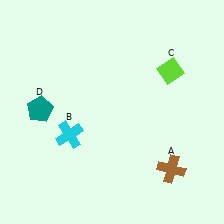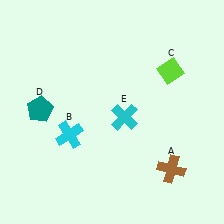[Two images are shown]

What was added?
A cyan cross (E) was added in Image 2.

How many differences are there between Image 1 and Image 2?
There is 1 difference between the two images.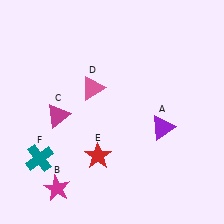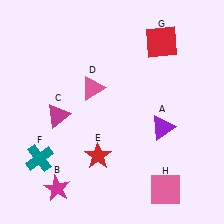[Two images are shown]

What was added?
A red square (G), a pink square (H) were added in Image 2.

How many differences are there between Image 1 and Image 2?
There are 2 differences between the two images.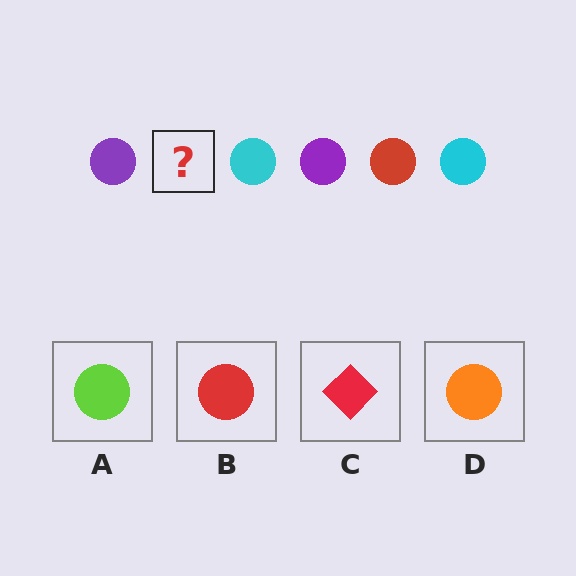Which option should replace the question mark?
Option B.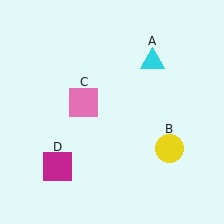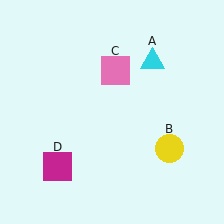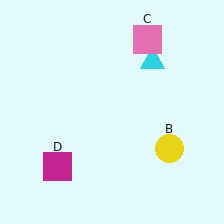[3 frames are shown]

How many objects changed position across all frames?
1 object changed position: pink square (object C).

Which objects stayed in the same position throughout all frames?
Cyan triangle (object A) and yellow circle (object B) and magenta square (object D) remained stationary.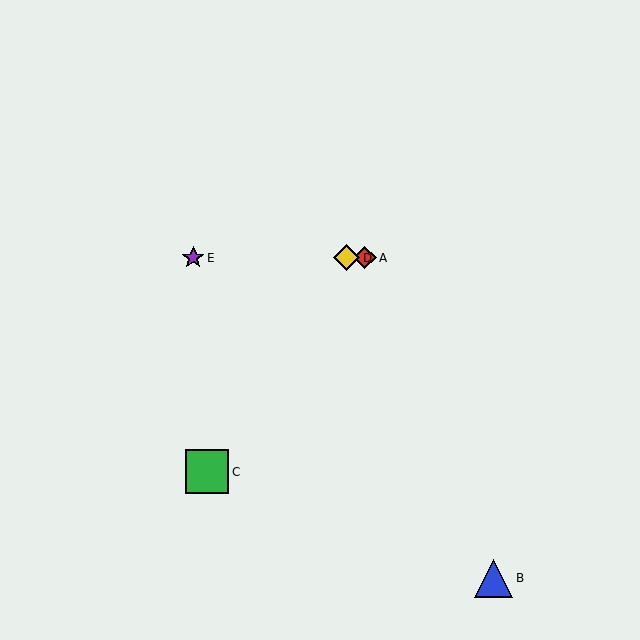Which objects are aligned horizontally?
Objects A, D, E are aligned horizontally.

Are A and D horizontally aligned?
Yes, both are at y≈258.